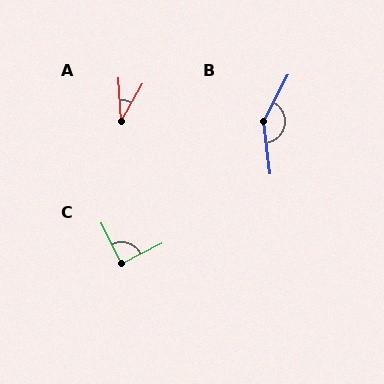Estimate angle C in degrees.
Approximately 89 degrees.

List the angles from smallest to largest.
A (33°), C (89°), B (146°).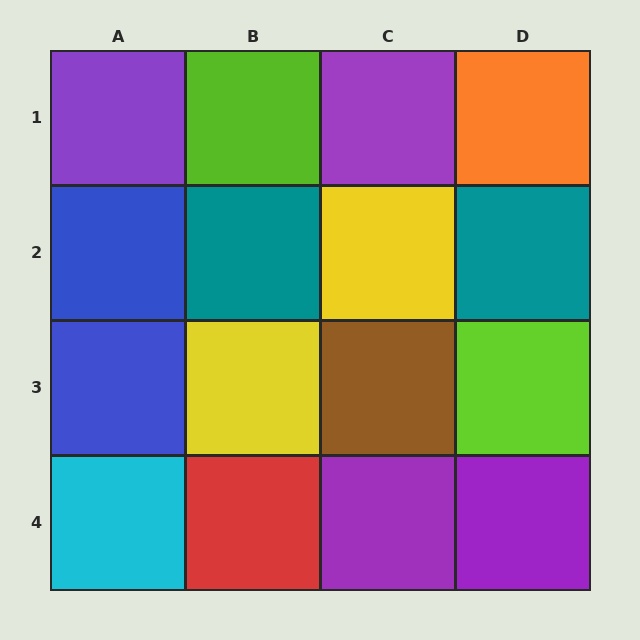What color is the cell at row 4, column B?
Red.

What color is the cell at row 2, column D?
Teal.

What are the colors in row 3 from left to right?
Blue, yellow, brown, lime.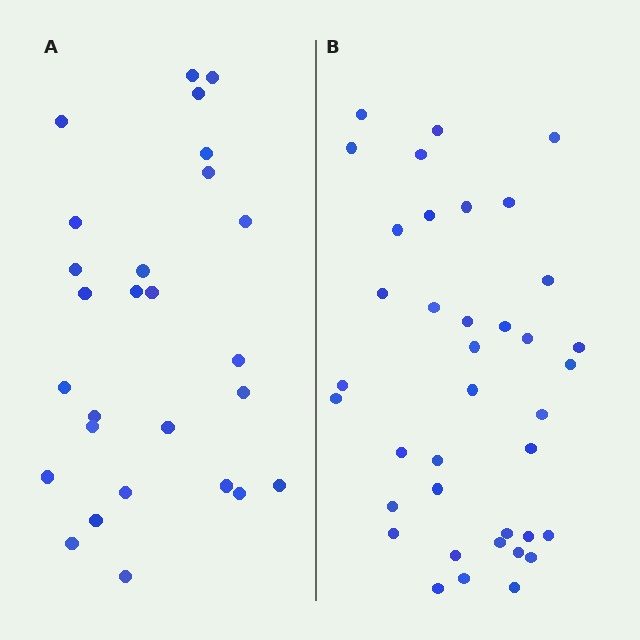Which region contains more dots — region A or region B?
Region B (the right region) has more dots.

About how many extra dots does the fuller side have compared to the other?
Region B has roughly 12 or so more dots than region A.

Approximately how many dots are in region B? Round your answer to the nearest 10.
About 40 dots. (The exact count is 38, which rounds to 40.)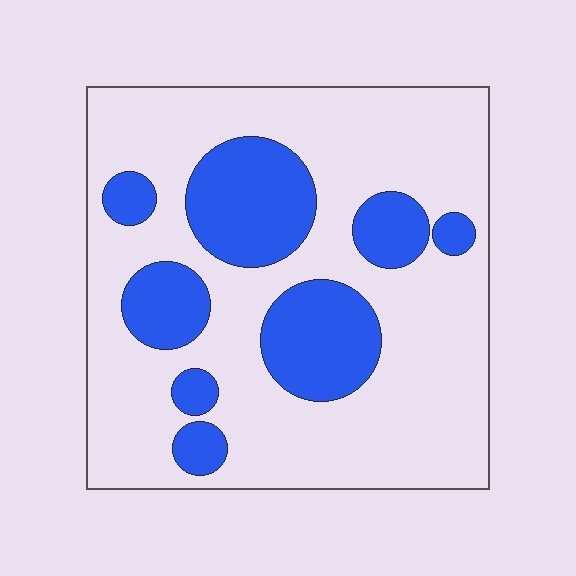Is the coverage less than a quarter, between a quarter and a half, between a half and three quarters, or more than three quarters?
Between a quarter and a half.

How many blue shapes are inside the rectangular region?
8.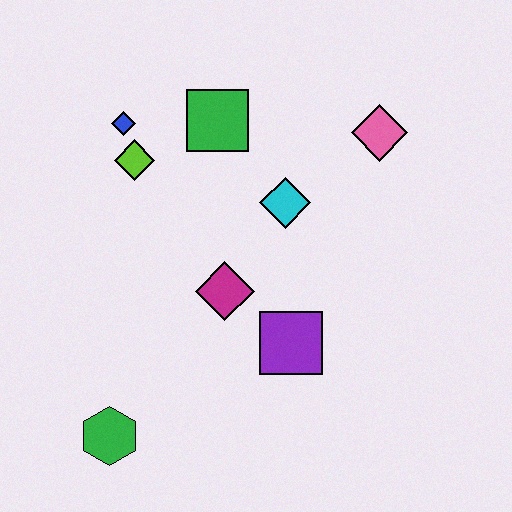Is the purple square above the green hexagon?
Yes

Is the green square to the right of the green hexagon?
Yes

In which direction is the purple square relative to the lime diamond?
The purple square is below the lime diamond.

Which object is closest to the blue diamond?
The lime diamond is closest to the blue diamond.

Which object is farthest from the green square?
The green hexagon is farthest from the green square.